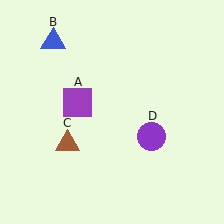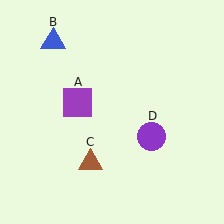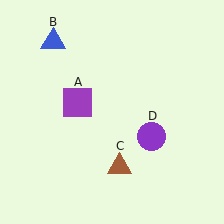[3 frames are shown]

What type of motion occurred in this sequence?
The brown triangle (object C) rotated counterclockwise around the center of the scene.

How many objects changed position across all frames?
1 object changed position: brown triangle (object C).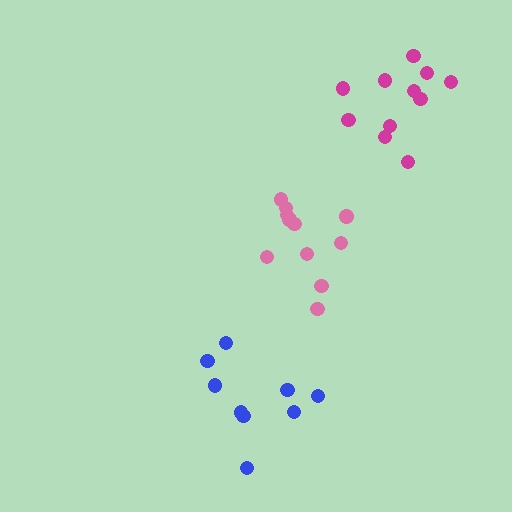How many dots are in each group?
Group 1: 9 dots, Group 2: 11 dots, Group 3: 11 dots (31 total).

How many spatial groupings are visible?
There are 3 spatial groupings.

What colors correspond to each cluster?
The clusters are colored: blue, pink, magenta.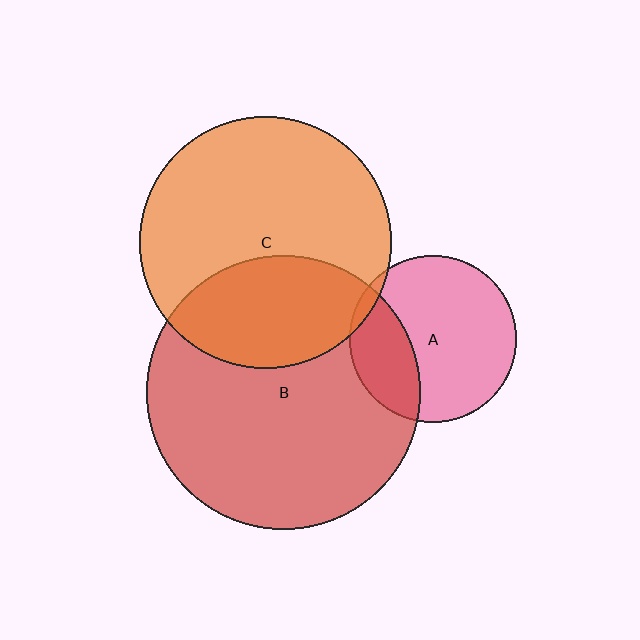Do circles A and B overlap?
Yes.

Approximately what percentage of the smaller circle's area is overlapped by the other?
Approximately 30%.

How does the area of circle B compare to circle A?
Approximately 2.7 times.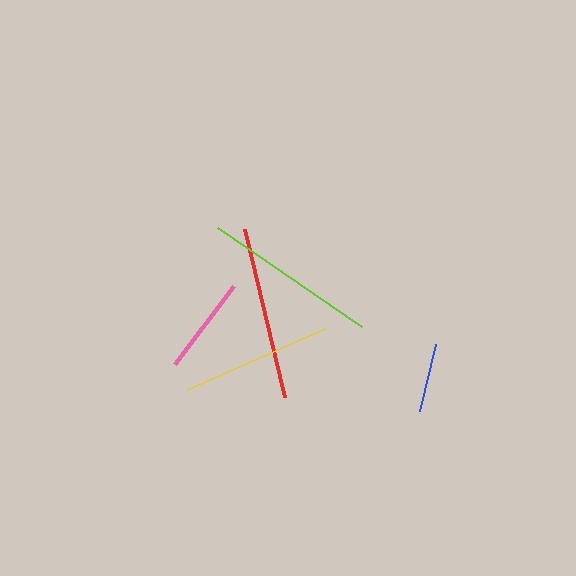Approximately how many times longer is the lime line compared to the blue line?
The lime line is approximately 2.5 times the length of the blue line.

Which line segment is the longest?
The lime line is the longest at approximately 174 pixels.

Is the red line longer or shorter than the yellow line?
The red line is longer than the yellow line.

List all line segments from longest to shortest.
From longest to shortest: lime, red, yellow, pink, blue.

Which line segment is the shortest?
The blue line is the shortest at approximately 69 pixels.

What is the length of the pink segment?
The pink segment is approximately 98 pixels long.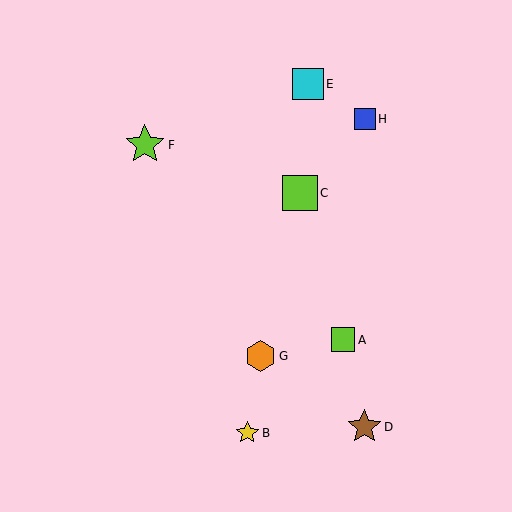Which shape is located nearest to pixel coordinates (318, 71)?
The cyan square (labeled E) at (308, 84) is nearest to that location.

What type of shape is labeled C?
Shape C is a lime square.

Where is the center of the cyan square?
The center of the cyan square is at (308, 84).